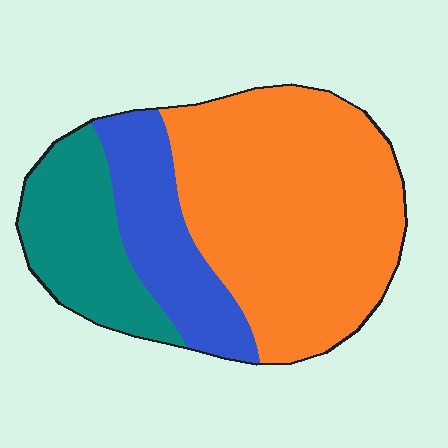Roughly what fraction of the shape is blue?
Blue covers around 20% of the shape.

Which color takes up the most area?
Orange, at roughly 60%.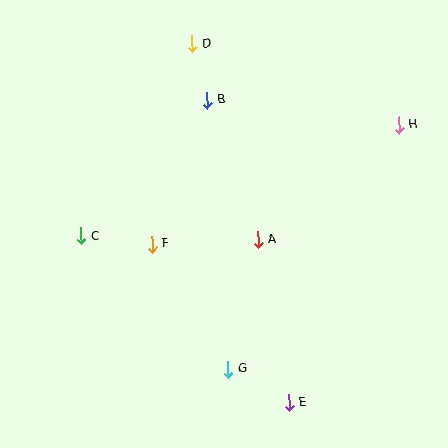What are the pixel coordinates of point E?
Point E is at (289, 403).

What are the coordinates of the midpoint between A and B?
The midpoint between A and B is at (232, 170).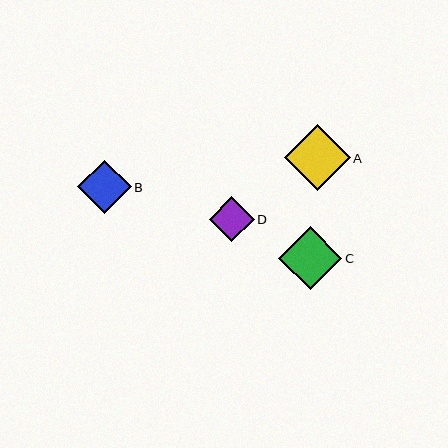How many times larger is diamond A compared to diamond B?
Diamond A is approximately 1.2 times the size of diamond B.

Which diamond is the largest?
Diamond A is the largest with a size of approximately 65 pixels.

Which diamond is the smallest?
Diamond D is the smallest with a size of approximately 45 pixels.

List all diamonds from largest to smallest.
From largest to smallest: A, C, B, D.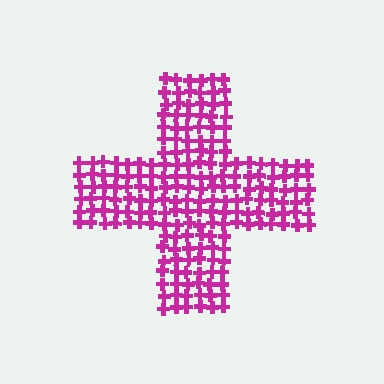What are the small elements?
The small elements are crosses.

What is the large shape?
The large shape is a cross.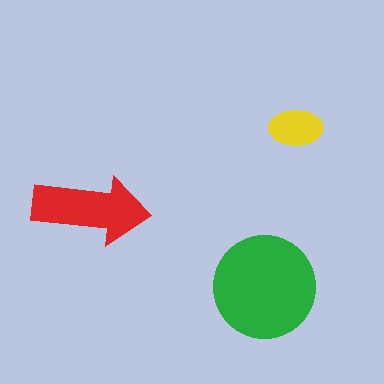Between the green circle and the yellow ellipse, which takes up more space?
The green circle.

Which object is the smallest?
The yellow ellipse.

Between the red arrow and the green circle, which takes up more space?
The green circle.